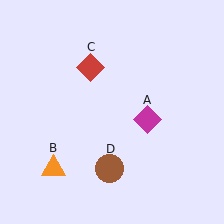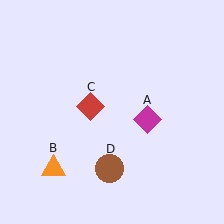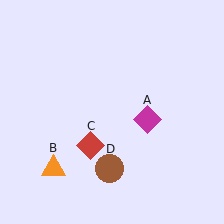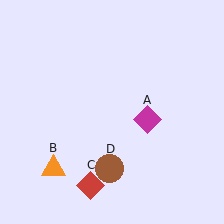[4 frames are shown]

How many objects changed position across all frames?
1 object changed position: red diamond (object C).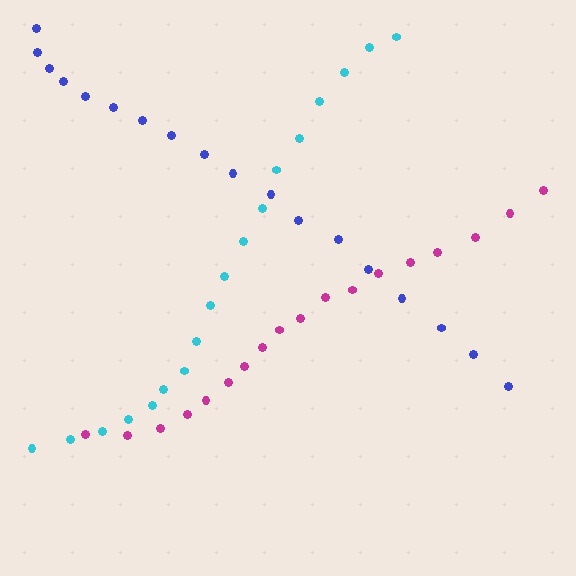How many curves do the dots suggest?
There are 3 distinct paths.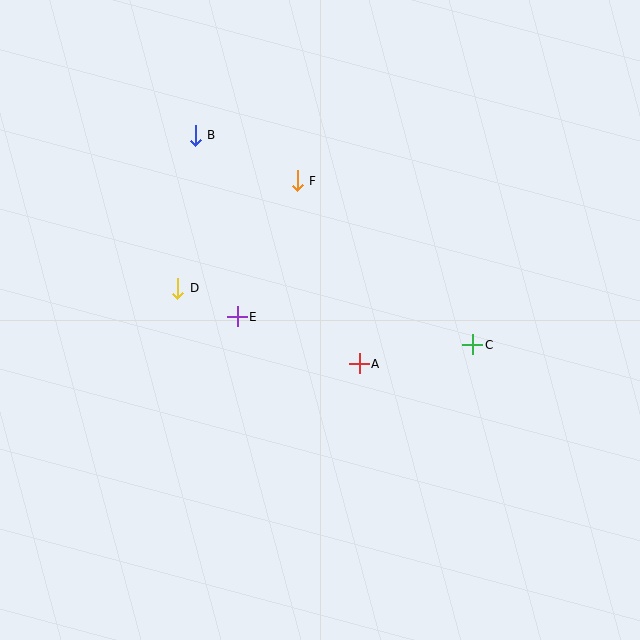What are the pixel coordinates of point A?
Point A is at (359, 364).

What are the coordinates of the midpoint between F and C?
The midpoint between F and C is at (385, 263).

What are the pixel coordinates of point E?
Point E is at (237, 317).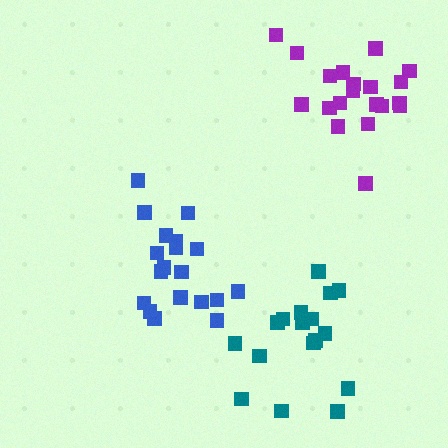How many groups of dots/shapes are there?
There are 3 groups.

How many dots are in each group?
Group 1: 17 dots, Group 2: 19 dots, Group 3: 20 dots (56 total).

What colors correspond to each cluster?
The clusters are colored: teal, blue, purple.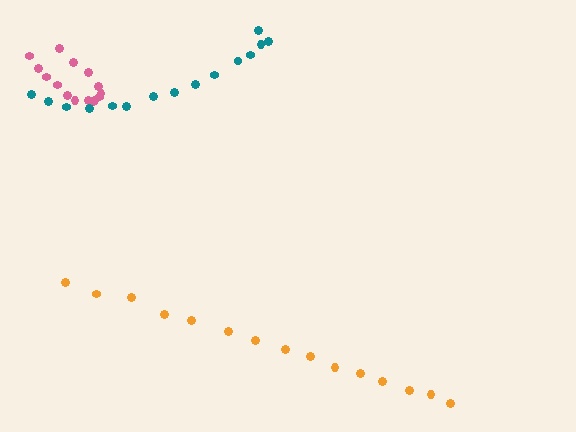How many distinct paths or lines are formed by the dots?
There are 3 distinct paths.